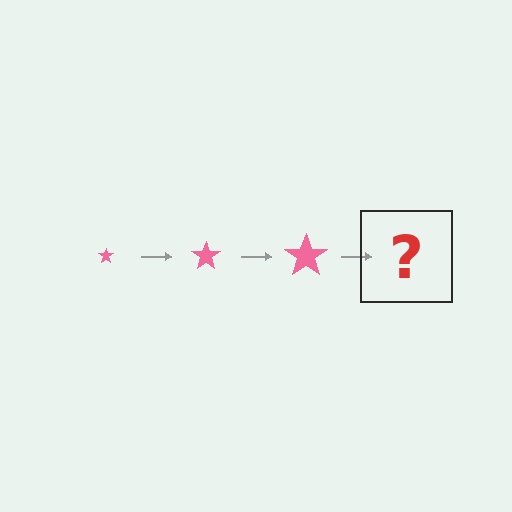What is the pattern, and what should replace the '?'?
The pattern is that the star gets progressively larger each step. The '?' should be a pink star, larger than the previous one.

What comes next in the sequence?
The next element should be a pink star, larger than the previous one.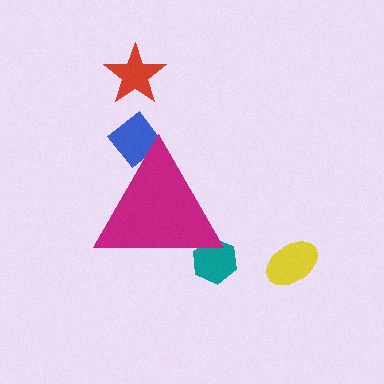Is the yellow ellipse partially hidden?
No, the yellow ellipse is fully visible.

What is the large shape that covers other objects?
A magenta triangle.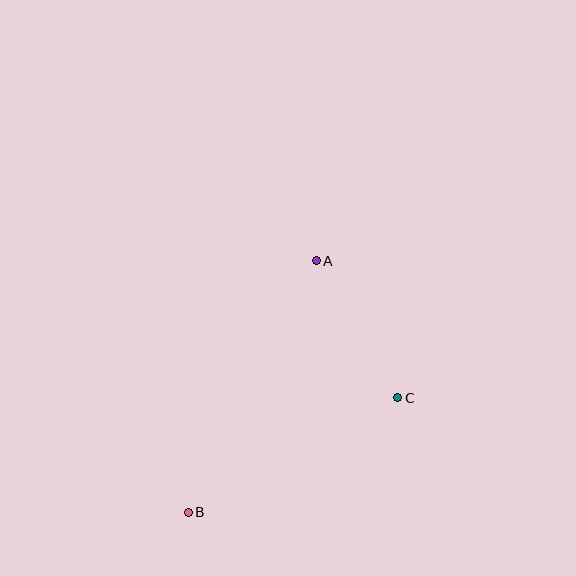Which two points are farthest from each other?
Points A and B are farthest from each other.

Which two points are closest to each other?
Points A and C are closest to each other.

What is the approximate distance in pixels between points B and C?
The distance between B and C is approximately 239 pixels.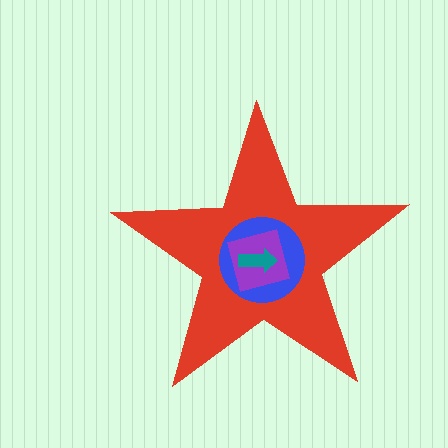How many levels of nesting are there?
4.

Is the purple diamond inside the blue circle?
Yes.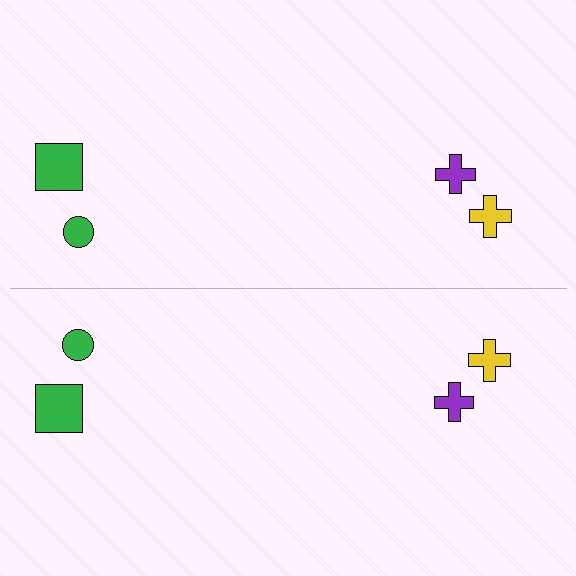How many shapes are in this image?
There are 8 shapes in this image.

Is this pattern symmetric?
Yes, this pattern has bilateral (reflection) symmetry.